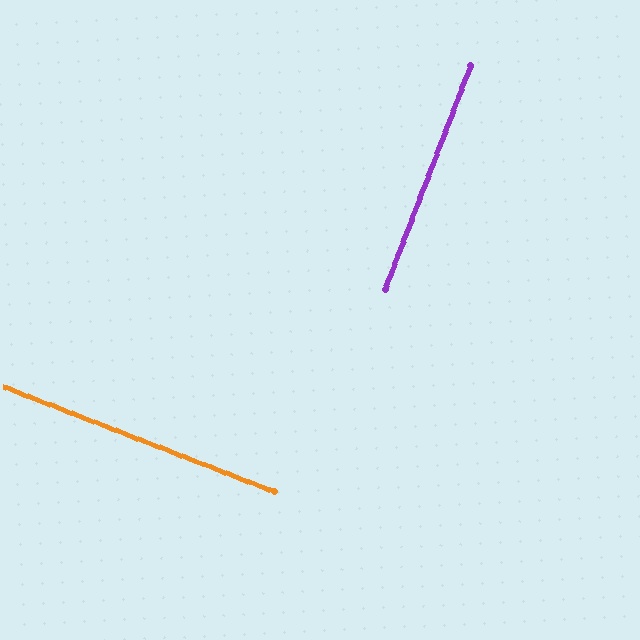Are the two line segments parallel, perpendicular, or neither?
Perpendicular — they meet at approximately 90°.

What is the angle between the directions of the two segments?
Approximately 90 degrees.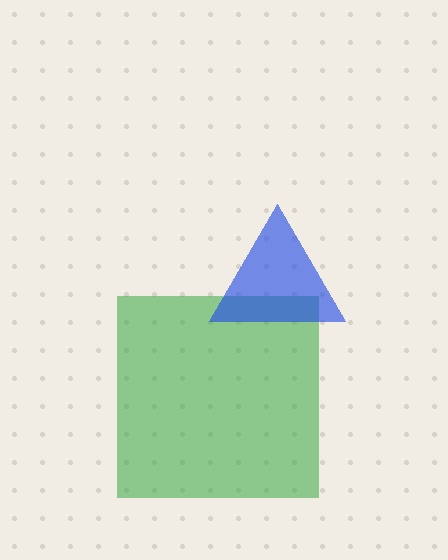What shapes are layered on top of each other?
The layered shapes are: a green square, a blue triangle.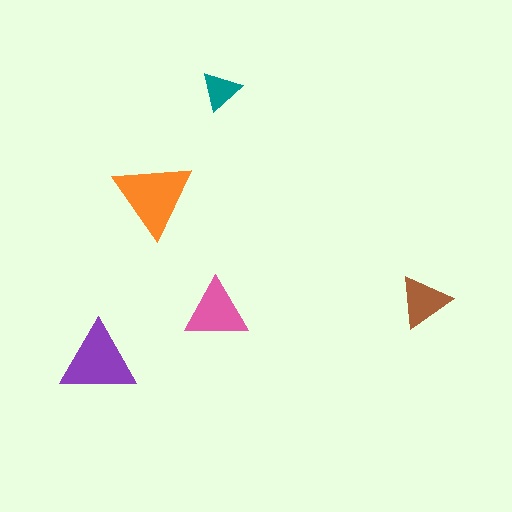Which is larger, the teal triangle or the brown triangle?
The brown one.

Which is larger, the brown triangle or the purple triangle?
The purple one.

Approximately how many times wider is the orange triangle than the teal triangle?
About 2 times wider.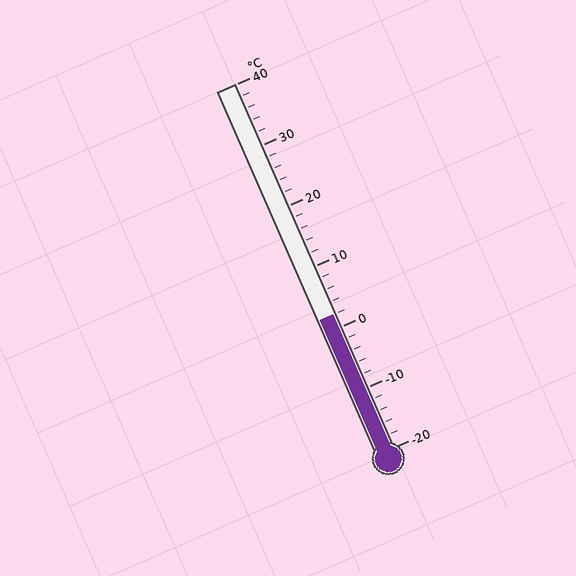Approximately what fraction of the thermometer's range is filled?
The thermometer is filled to approximately 35% of its range.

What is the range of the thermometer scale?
The thermometer scale ranges from -20°C to 40°C.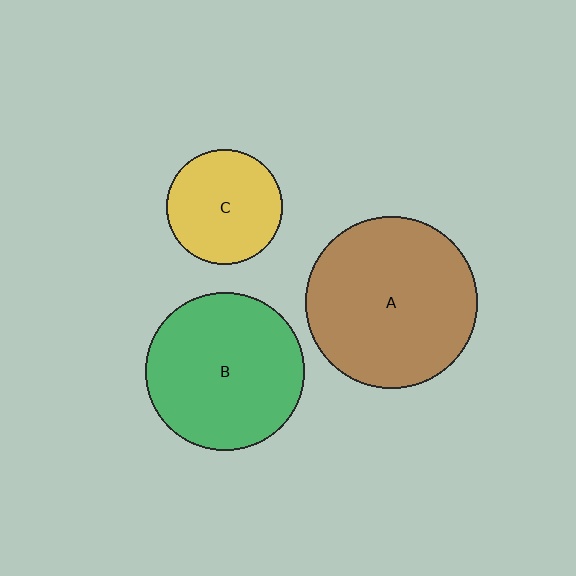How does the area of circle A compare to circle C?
Approximately 2.2 times.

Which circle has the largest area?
Circle A (brown).